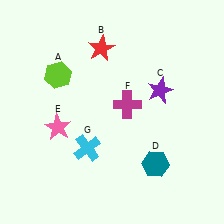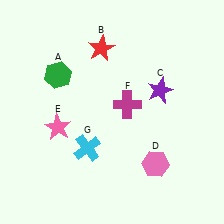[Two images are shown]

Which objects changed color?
A changed from lime to green. D changed from teal to pink.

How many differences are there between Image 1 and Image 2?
There are 2 differences between the two images.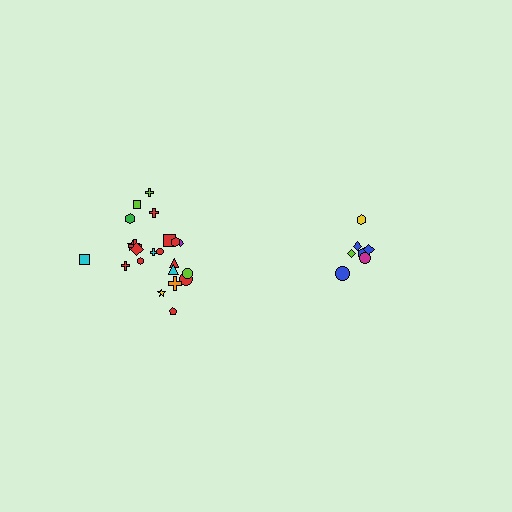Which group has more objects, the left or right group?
The left group.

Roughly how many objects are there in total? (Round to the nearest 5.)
Roughly 30 objects in total.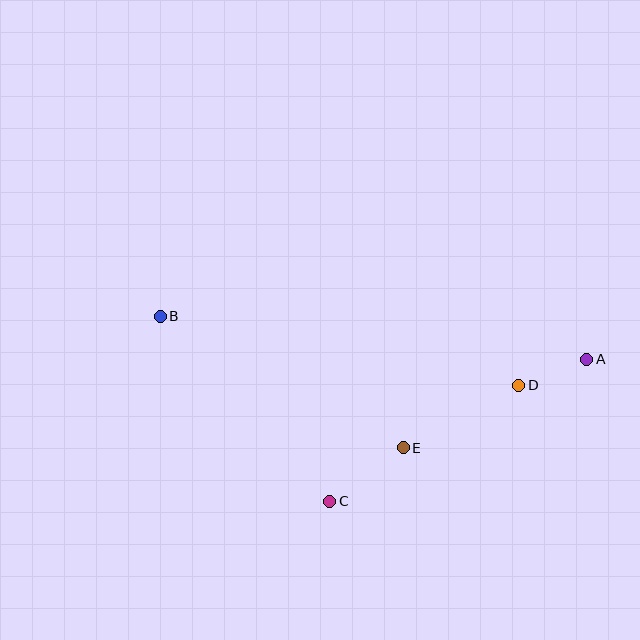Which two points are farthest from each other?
Points A and B are farthest from each other.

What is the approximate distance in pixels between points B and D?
The distance between B and D is approximately 365 pixels.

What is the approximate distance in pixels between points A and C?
The distance between A and C is approximately 294 pixels.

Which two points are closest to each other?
Points A and D are closest to each other.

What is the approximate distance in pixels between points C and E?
The distance between C and E is approximately 91 pixels.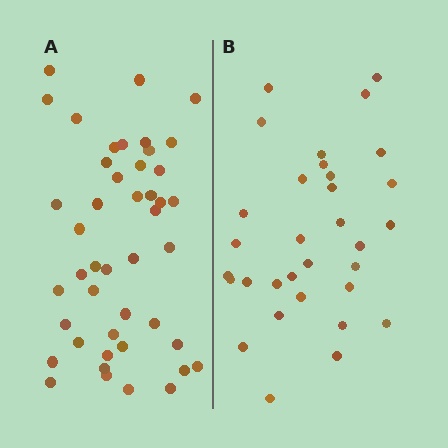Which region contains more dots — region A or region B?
Region A (the left region) has more dots.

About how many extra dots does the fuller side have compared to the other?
Region A has approximately 15 more dots than region B.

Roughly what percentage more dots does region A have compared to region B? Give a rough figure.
About 40% more.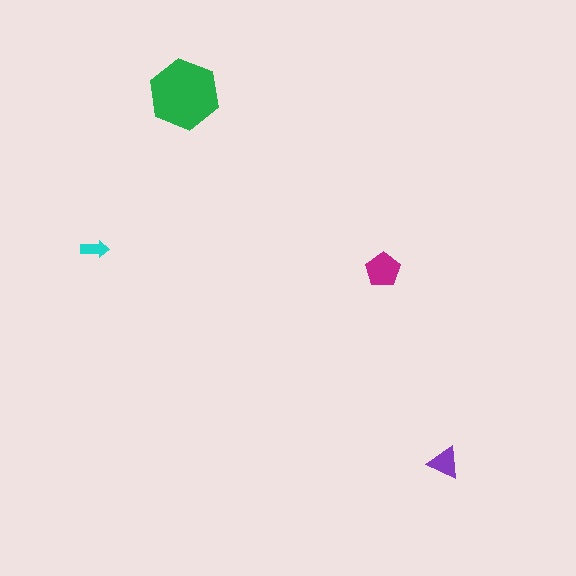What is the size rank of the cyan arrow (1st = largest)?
4th.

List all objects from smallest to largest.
The cyan arrow, the purple triangle, the magenta pentagon, the green hexagon.